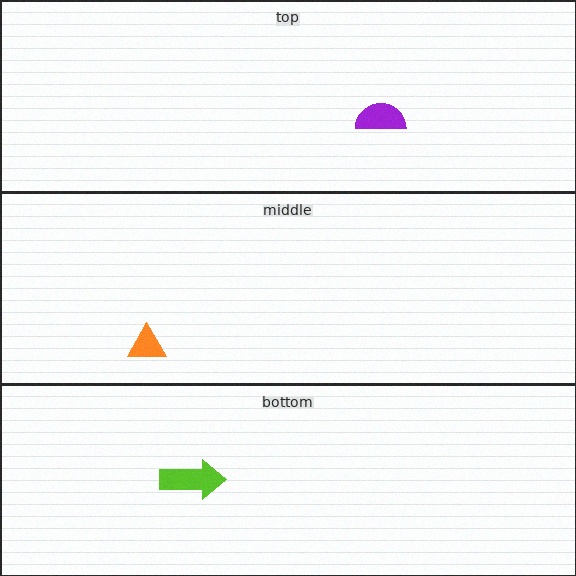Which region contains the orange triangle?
The middle region.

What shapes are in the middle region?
The orange triangle.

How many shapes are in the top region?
1.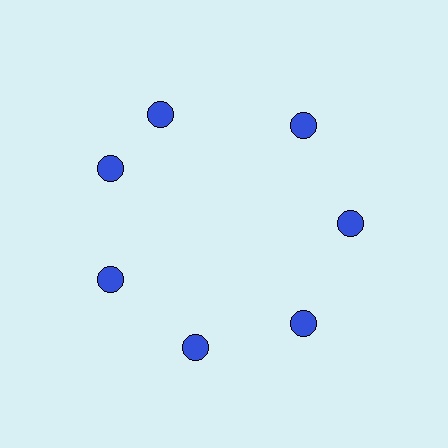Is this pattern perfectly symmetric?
No. The 7 blue circles are arranged in a ring, but one element near the 12 o'clock position is rotated out of alignment along the ring, breaking the 7-fold rotational symmetry.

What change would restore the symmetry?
The symmetry would be restored by rotating it back into even spacing with its neighbors so that all 7 circles sit at equal angles and equal distance from the center.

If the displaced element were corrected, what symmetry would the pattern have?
It would have 7-fold rotational symmetry — the pattern would map onto itself every 51 degrees.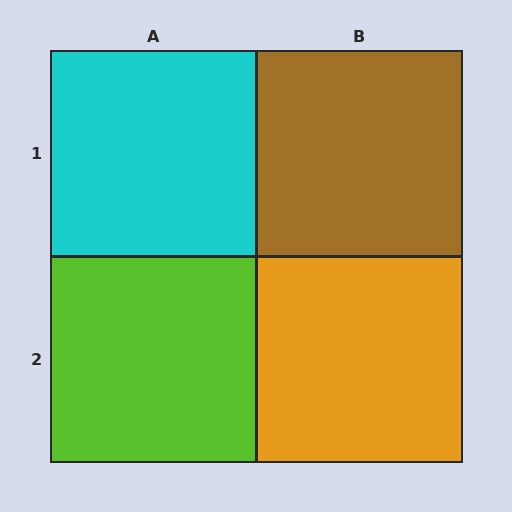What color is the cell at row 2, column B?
Orange.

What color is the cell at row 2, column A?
Lime.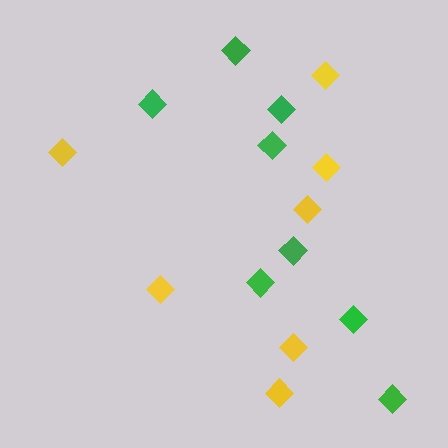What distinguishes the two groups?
There are 2 groups: one group of green diamonds (8) and one group of yellow diamonds (7).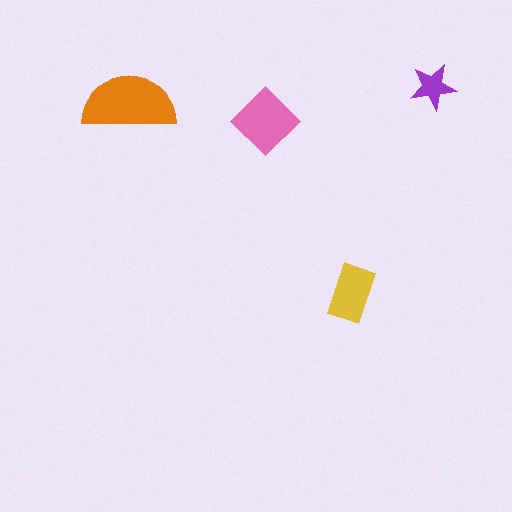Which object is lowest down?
The yellow rectangle is bottommost.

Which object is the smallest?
The purple star.